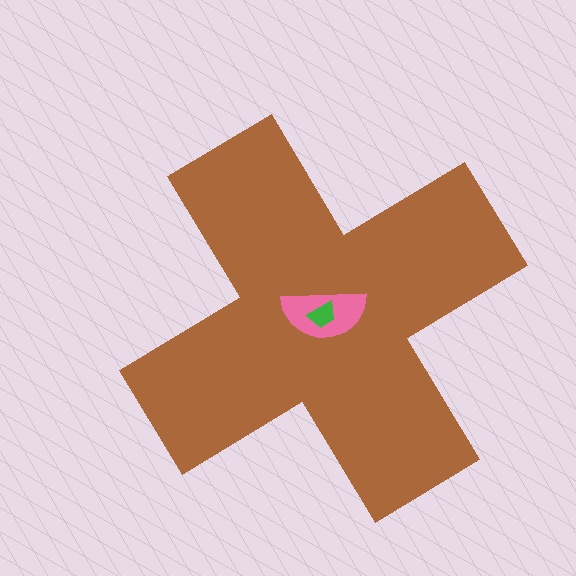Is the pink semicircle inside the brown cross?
Yes.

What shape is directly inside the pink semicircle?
The green trapezoid.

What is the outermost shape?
The brown cross.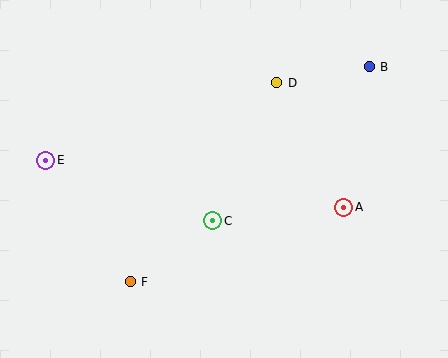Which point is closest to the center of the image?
Point C at (213, 221) is closest to the center.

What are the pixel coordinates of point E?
Point E is at (46, 160).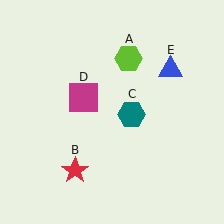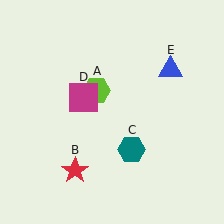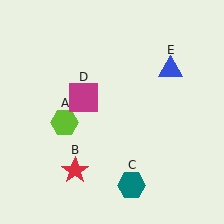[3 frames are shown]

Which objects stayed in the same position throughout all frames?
Red star (object B) and magenta square (object D) and blue triangle (object E) remained stationary.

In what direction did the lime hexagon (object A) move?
The lime hexagon (object A) moved down and to the left.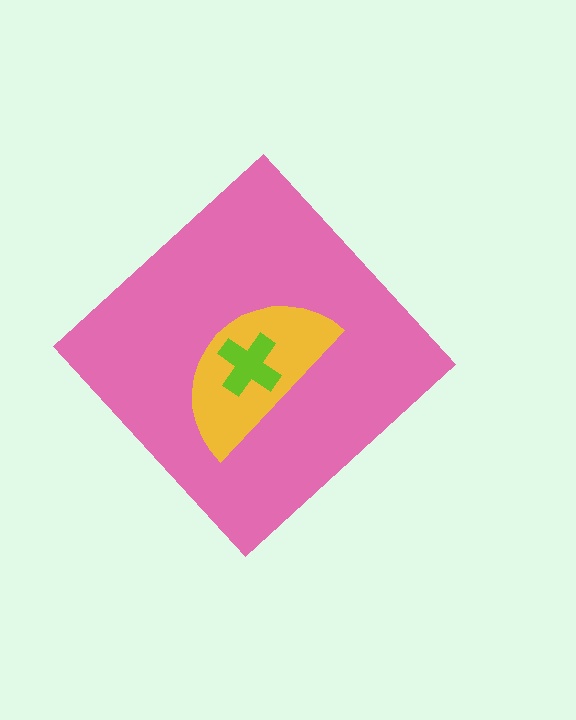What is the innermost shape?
The lime cross.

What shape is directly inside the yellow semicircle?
The lime cross.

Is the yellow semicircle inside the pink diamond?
Yes.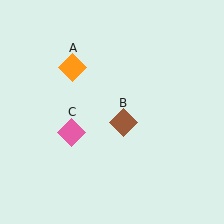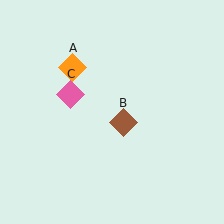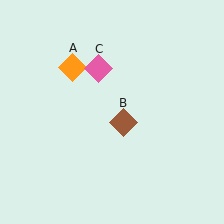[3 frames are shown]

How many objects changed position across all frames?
1 object changed position: pink diamond (object C).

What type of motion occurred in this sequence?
The pink diamond (object C) rotated clockwise around the center of the scene.